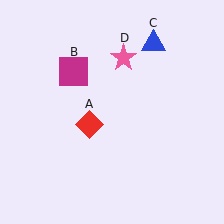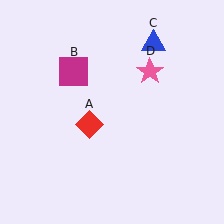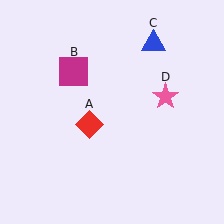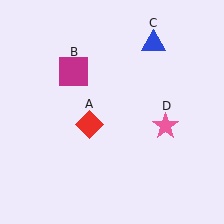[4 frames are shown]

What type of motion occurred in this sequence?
The pink star (object D) rotated clockwise around the center of the scene.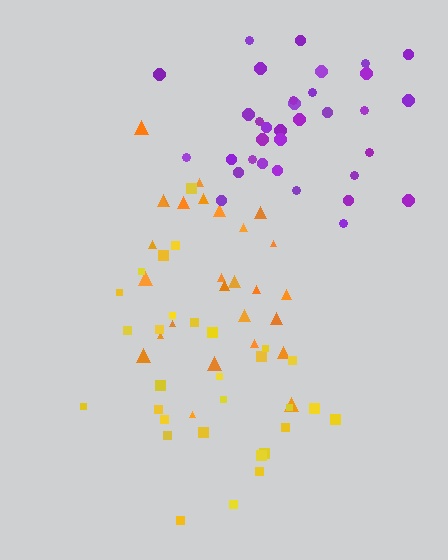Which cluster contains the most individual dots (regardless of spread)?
Purple (34).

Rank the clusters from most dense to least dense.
purple, orange, yellow.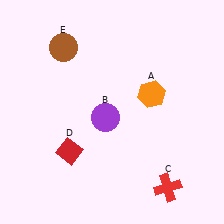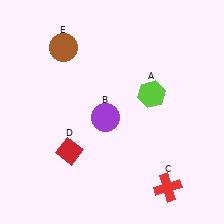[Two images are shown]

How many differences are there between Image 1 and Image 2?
There is 1 difference between the two images.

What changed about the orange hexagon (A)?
In Image 1, A is orange. In Image 2, it changed to lime.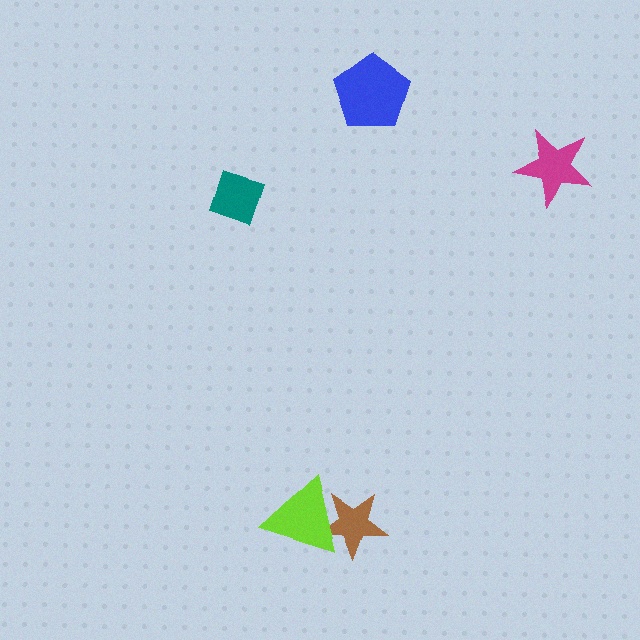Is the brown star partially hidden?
Yes, it is partially covered by another shape.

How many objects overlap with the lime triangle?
1 object overlaps with the lime triangle.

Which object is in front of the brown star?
The lime triangle is in front of the brown star.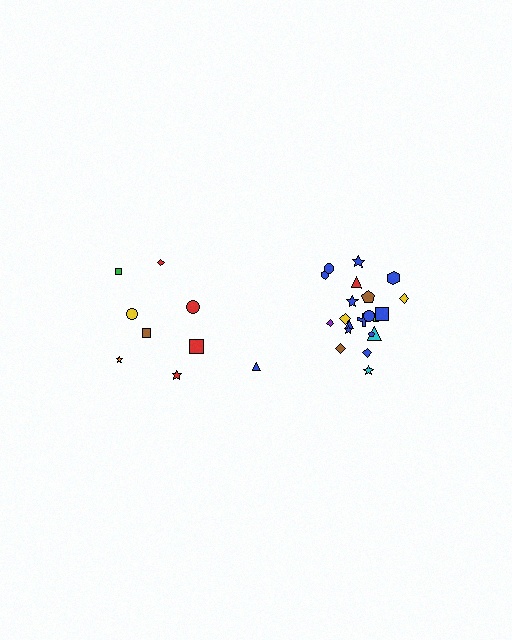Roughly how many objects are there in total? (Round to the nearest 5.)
Roughly 30 objects in total.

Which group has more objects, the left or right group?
The right group.